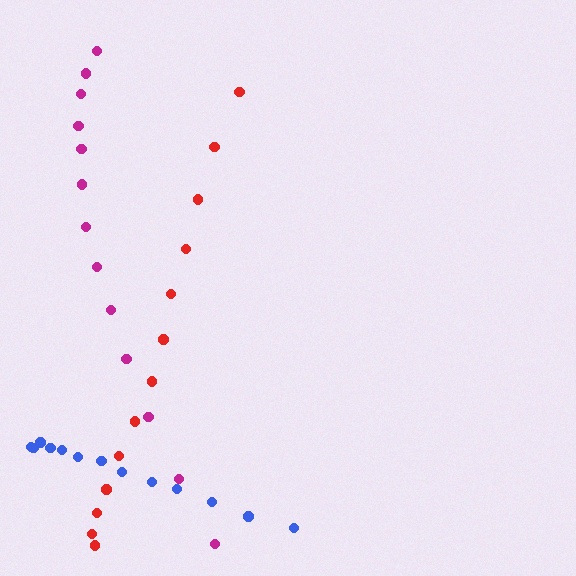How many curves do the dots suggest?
There are 3 distinct paths.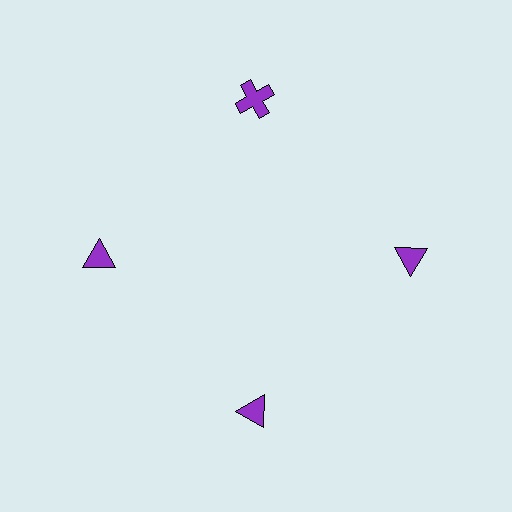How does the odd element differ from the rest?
It has a different shape: cross instead of triangle.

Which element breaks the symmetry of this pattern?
The purple cross at roughly the 12 o'clock position breaks the symmetry. All other shapes are purple triangles.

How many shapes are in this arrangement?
There are 4 shapes arranged in a ring pattern.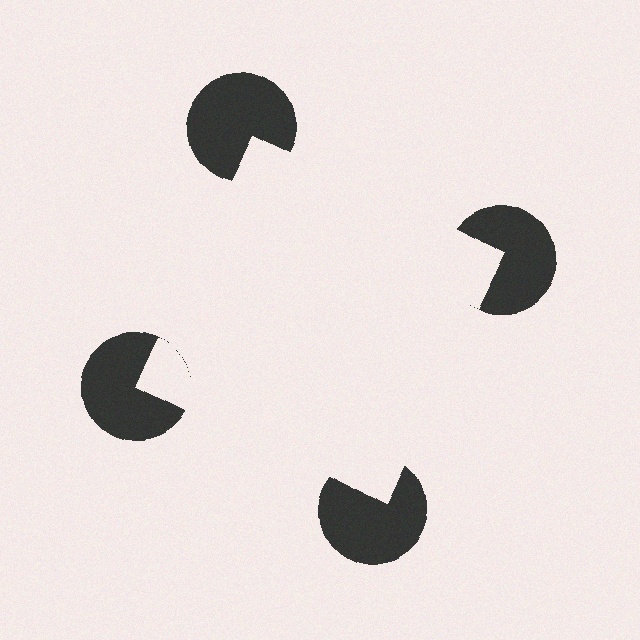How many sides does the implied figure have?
4 sides.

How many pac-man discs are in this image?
There are 4 — one at each vertex of the illusory square.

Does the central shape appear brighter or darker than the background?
It typically appears slightly brighter than the background, even though no actual brightness change is drawn.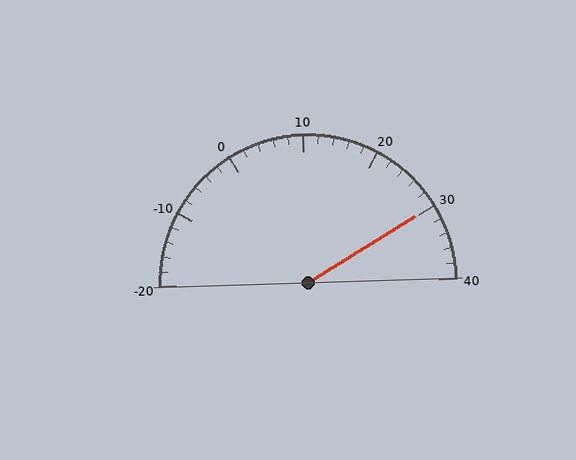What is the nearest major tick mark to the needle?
The nearest major tick mark is 30.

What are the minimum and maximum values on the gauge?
The gauge ranges from -20 to 40.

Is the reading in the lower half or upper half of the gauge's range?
The reading is in the upper half of the range (-20 to 40).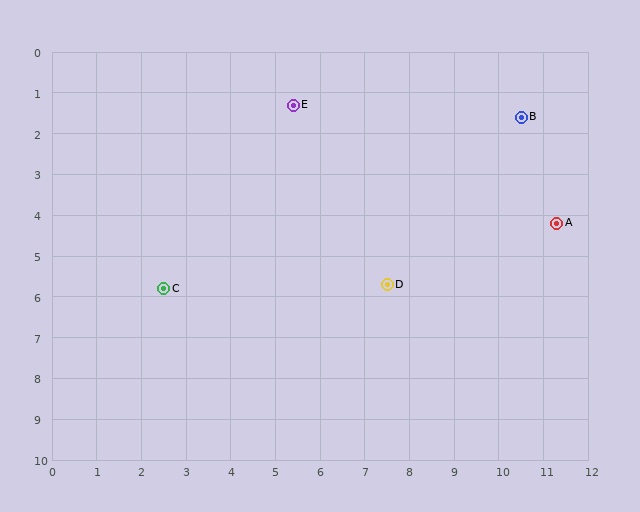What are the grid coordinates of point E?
Point E is at approximately (5.4, 1.3).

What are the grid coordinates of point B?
Point B is at approximately (10.5, 1.6).